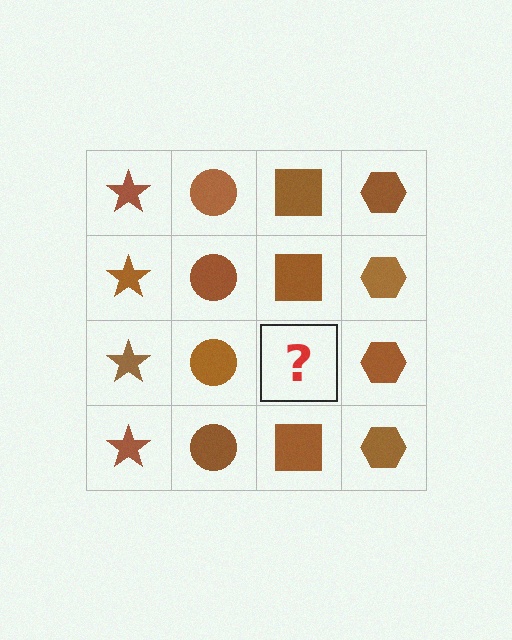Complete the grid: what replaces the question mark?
The question mark should be replaced with a brown square.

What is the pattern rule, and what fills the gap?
The rule is that each column has a consistent shape. The gap should be filled with a brown square.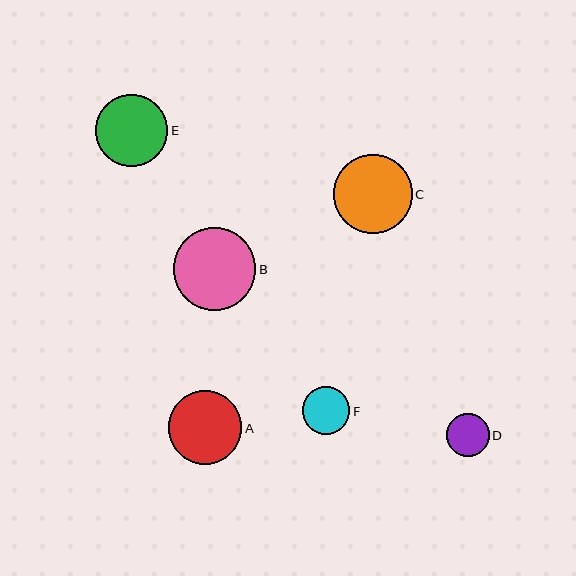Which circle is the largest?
Circle B is the largest with a size of approximately 83 pixels.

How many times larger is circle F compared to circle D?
Circle F is approximately 1.1 times the size of circle D.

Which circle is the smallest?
Circle D is the smallest with a size of approximately 42 pixels.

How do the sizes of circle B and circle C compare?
Circle B and circle C are approximately the same size.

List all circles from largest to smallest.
From largest to smallest: B, C, A, E, F, D.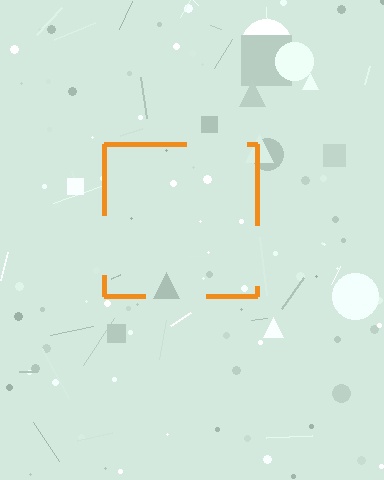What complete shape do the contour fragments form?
The contour fragments form a square.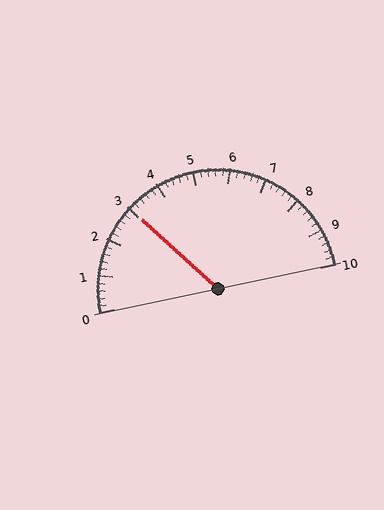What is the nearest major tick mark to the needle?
The nearest major tick mark is 3.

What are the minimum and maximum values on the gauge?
The gauge ranges from 0 to 10.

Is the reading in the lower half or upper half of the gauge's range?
The reading is in the lower half of the range (0 to 10).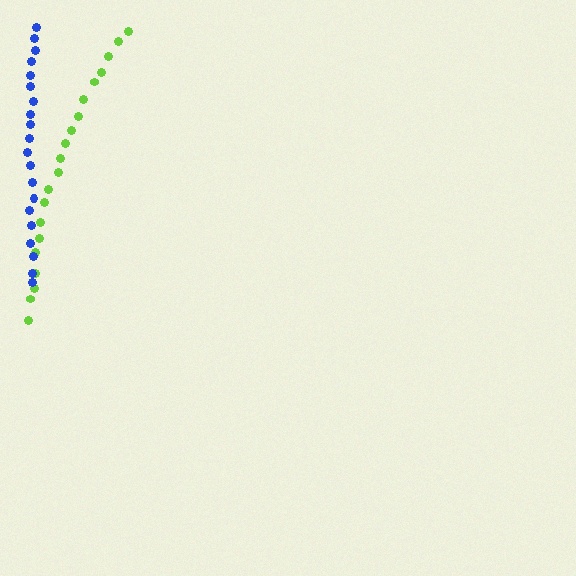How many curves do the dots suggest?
There are 2 distinct paths.